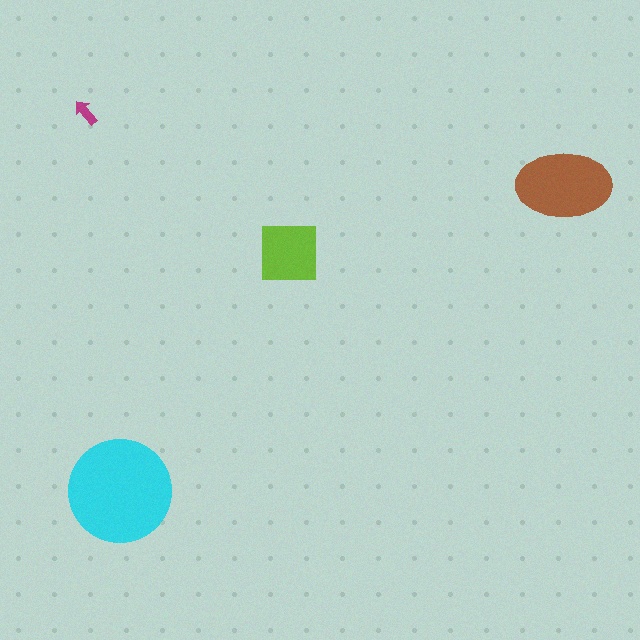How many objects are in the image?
There are 4 objects in the image.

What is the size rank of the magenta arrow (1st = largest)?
4th.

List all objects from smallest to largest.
The magenta arrow, the lime square, the brown ellipse, the cyan circle.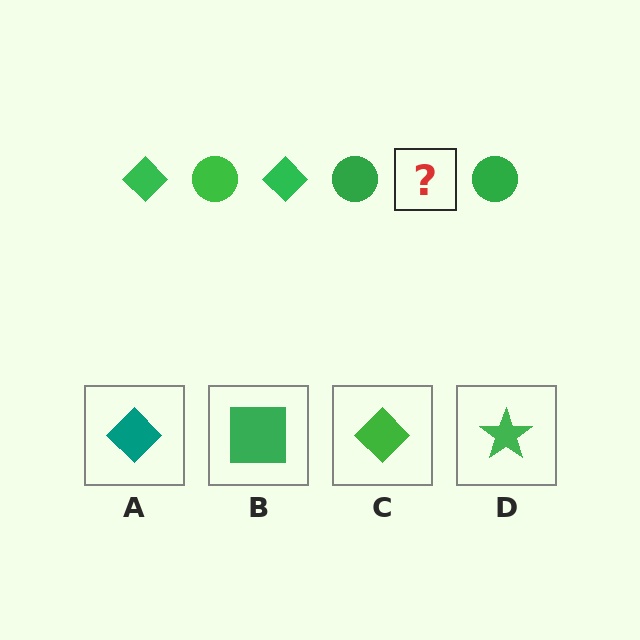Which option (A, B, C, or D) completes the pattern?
C.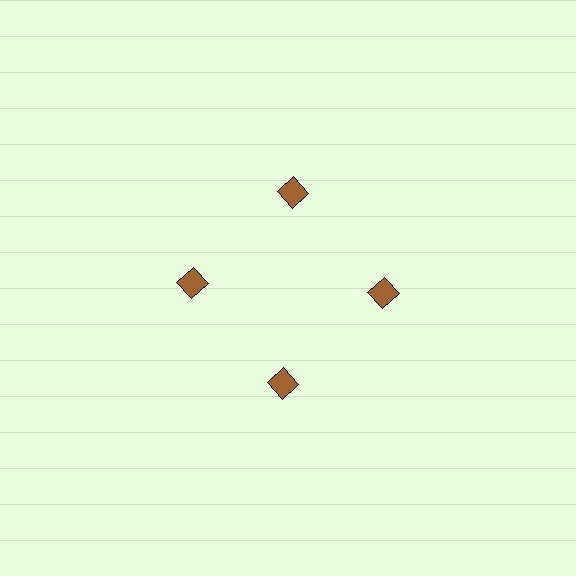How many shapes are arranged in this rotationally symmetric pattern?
There are 4 shapes, arranged in 4 groups of 1.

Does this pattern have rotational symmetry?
Yes, this pattern has 4-fold rotational symmetry. It looks the same after rotating 90 degrees around the center.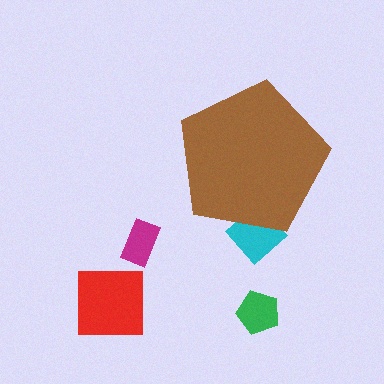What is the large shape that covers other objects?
A brown pentagon.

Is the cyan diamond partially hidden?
Yes, the cyan diamond is partially hidden behind the brown pentagon.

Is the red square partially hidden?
No, the red square is fully visible.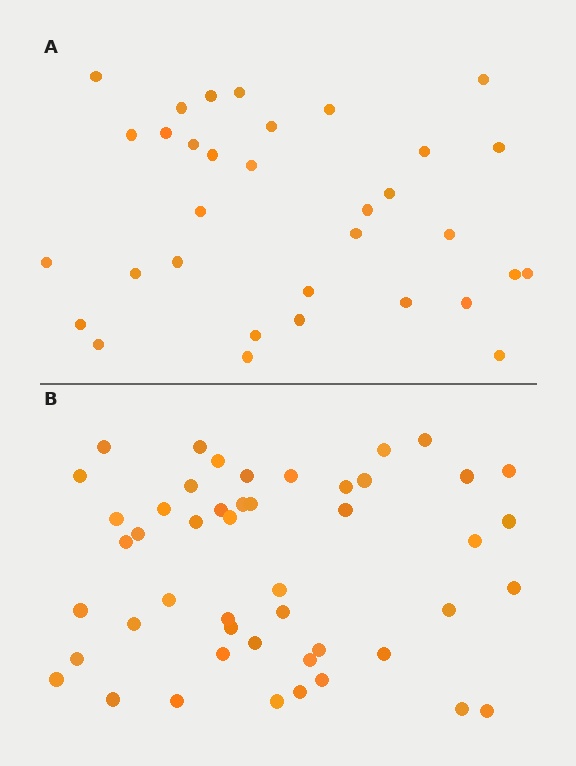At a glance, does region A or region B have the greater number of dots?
Region B (the bottom region) has more dots.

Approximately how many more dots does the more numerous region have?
Region B has approximately 15 more dots than region A.